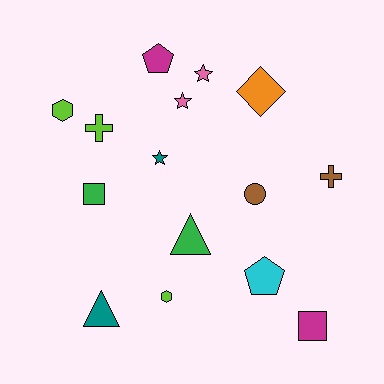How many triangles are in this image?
There are 2 triangles.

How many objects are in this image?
There are 15 objects.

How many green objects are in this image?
There are 2 green objects.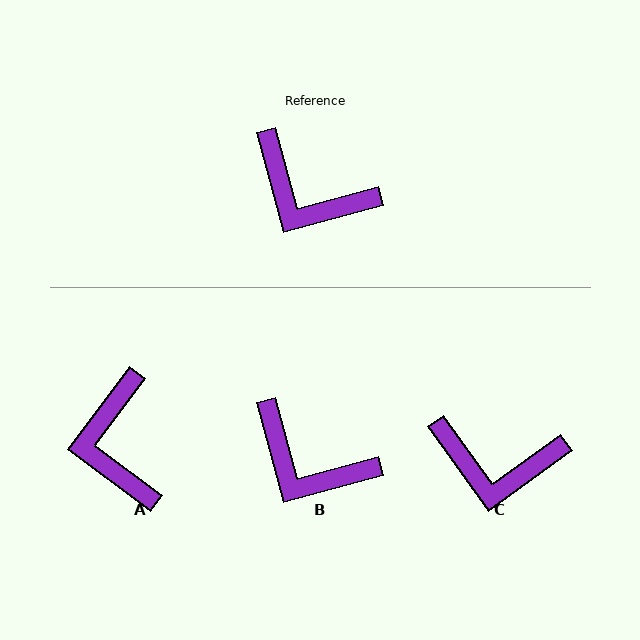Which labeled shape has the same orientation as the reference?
B.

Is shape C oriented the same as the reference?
No, it is off by about 20 degrees.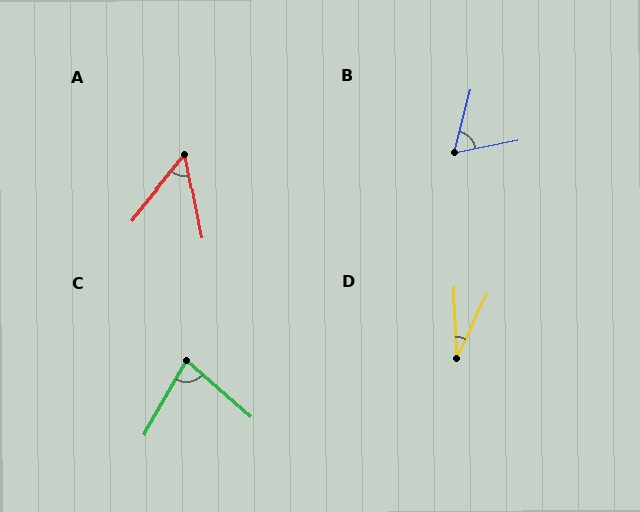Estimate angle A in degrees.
Approximately 50 degrees.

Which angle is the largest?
C, at approximately 78 degrees.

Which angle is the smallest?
D, at approximately 27 degrees.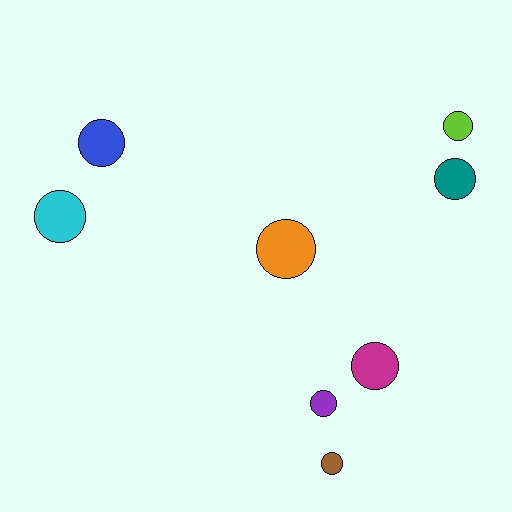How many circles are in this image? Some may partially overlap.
There are 8 circles.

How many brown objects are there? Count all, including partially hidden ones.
There is 1 brown object.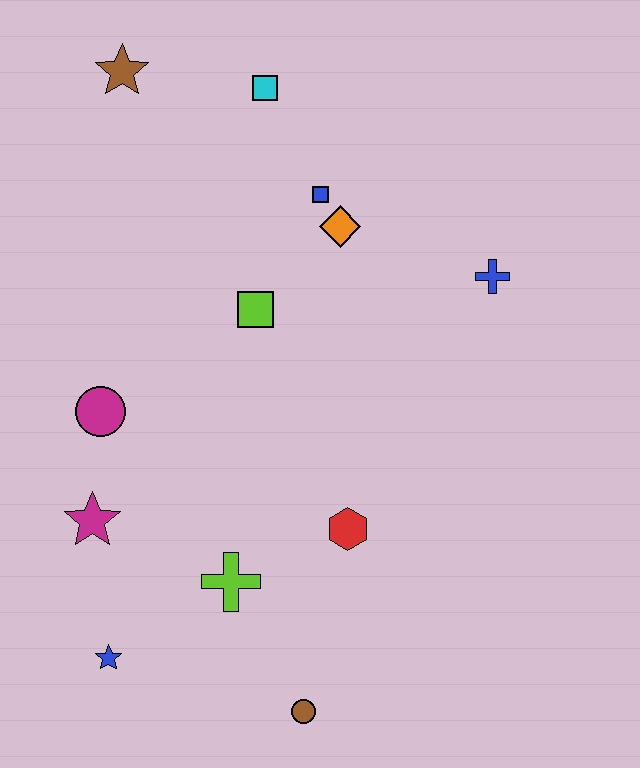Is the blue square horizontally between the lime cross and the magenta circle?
No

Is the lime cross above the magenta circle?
No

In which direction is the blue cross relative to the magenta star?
The blue cross is to the right of the magenta star.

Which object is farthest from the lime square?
The brown circle is farthest from the lime square.